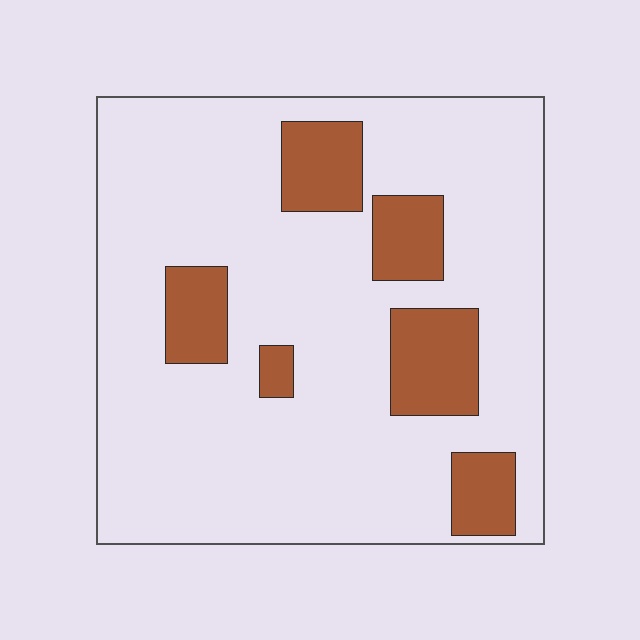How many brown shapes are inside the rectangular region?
6.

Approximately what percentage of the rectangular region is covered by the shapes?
Approximately 20%.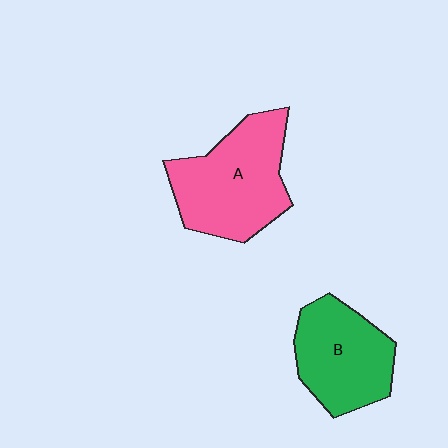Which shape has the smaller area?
Shape B (green).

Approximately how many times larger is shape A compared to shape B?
Approximately 1.2 times.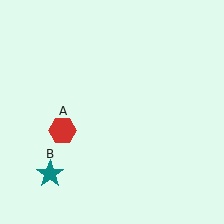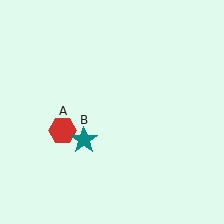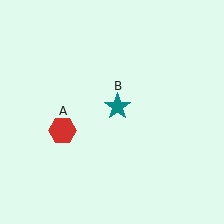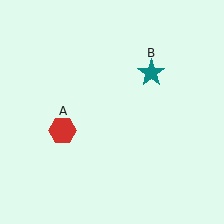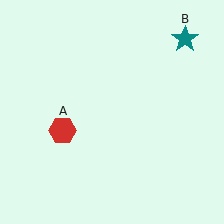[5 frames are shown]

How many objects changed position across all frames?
1 object changed position: teal star (object B).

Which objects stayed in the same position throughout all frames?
Red hexagon (object A) remained stationary.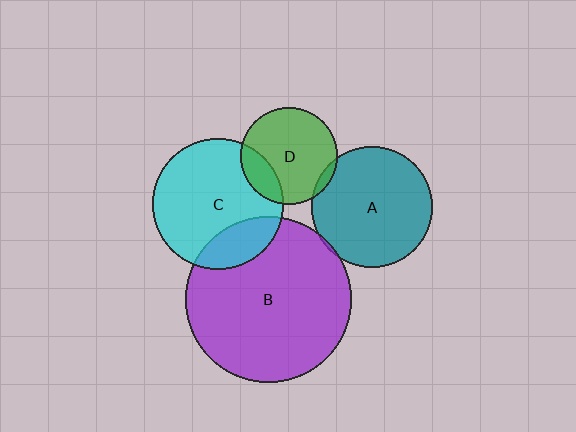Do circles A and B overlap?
Yes.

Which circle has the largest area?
Circle B (purple).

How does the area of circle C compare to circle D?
Approximately 1.8 times.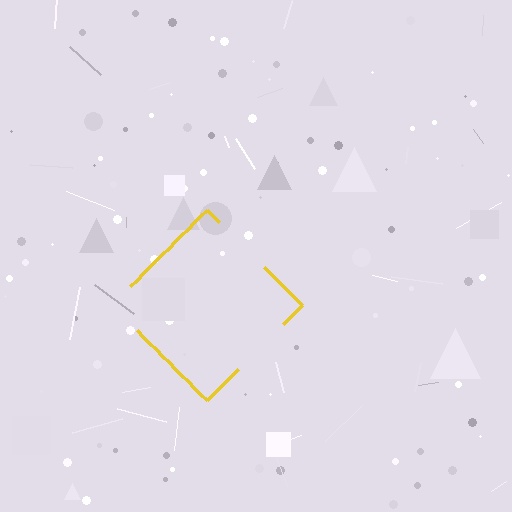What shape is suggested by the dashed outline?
The dashed outline suggests a diamond.